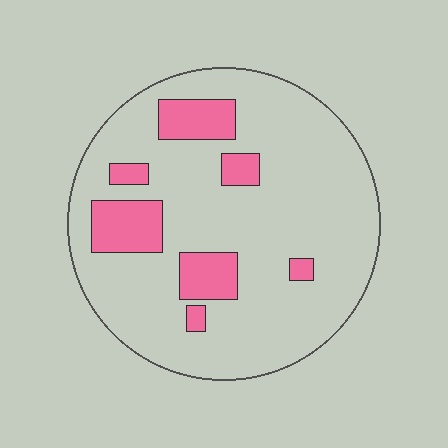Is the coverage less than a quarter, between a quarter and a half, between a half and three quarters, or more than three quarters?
Less than a quarter.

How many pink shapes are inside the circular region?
7.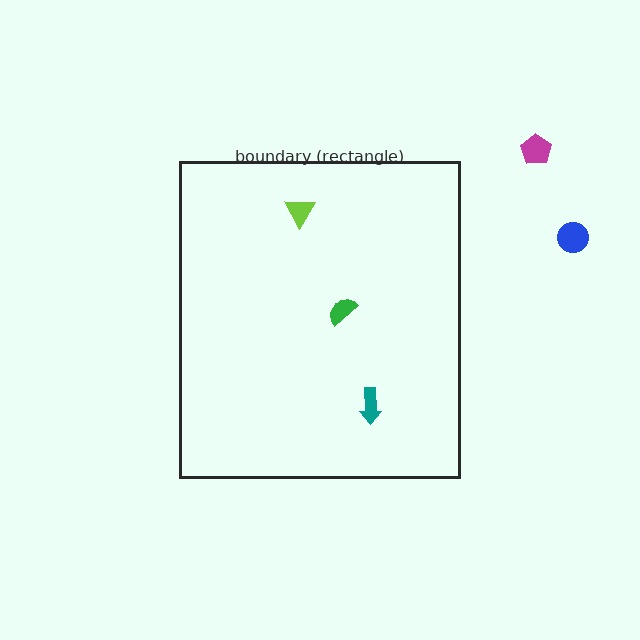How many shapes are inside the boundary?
3 inside, 2 outside.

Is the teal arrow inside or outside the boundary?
Inside.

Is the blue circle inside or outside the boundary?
Outside.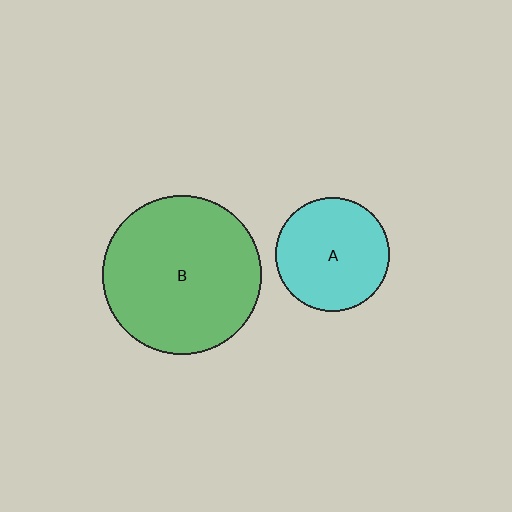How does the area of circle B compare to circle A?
Approximately 1.9 times.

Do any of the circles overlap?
No, none of the circles overlap.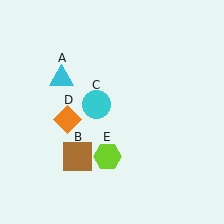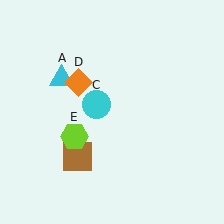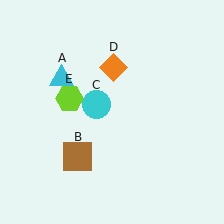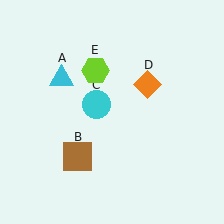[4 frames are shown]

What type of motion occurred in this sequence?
The orange diamond (object D), lime hexagon (object E) rotated clockwise around the center of the scene.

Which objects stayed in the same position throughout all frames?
Cyan triangle (object A) and brown square (object B) and cyan circle (object C) remained stationary.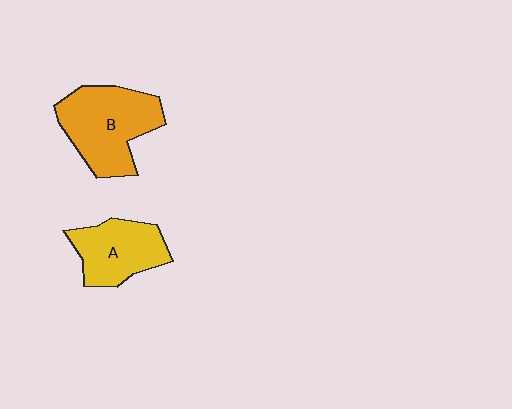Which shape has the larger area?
Shape B (orange).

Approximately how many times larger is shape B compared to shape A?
Approximately 1.4 times.